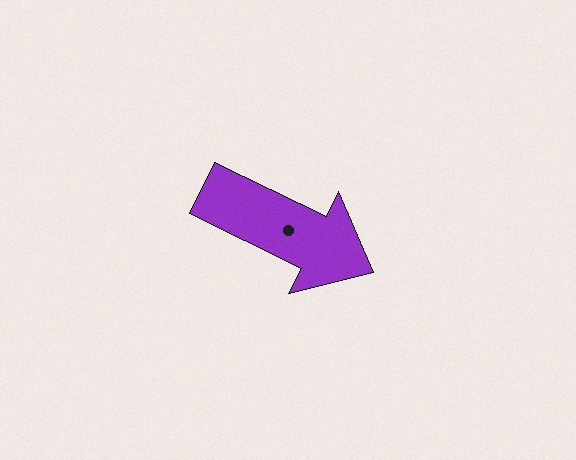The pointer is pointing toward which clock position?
Roughly 4 o'clock.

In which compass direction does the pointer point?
Southeast.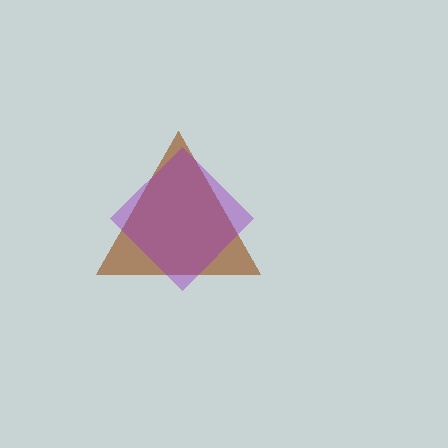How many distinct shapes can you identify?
There are 2 distinct shapes: a brown triangle, a purple diamond.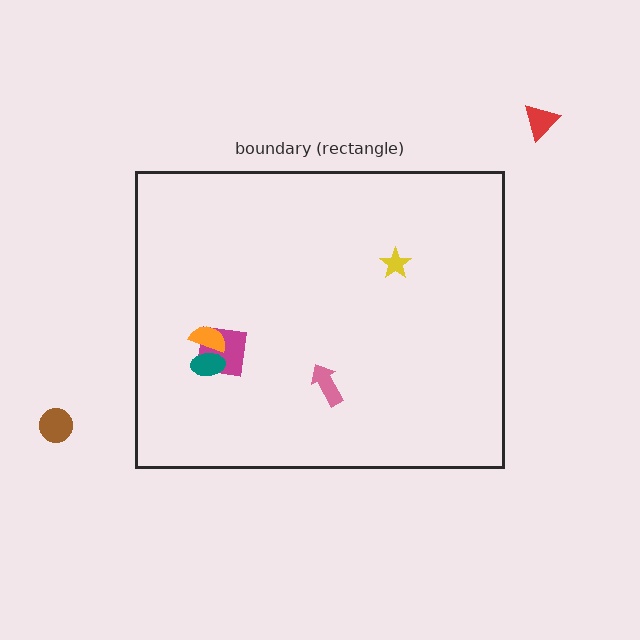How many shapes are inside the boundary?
5 inside, 2 outside.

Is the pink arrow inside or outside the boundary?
Inside.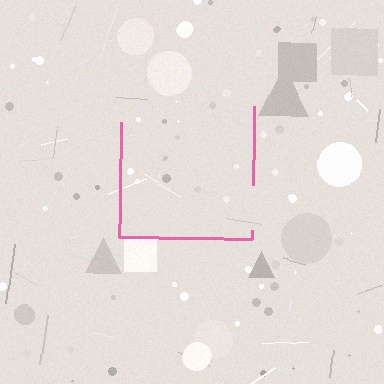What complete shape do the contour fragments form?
The contour fragments form a square.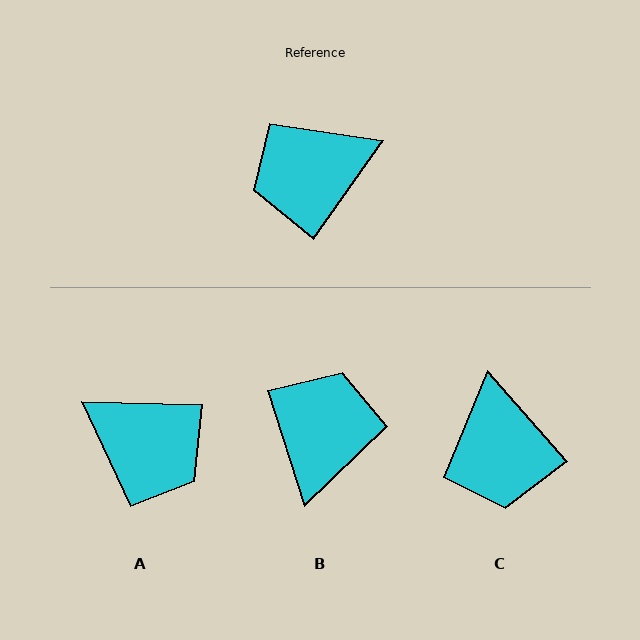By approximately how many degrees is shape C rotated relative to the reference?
Approximately 76 degrees counter-clockwise.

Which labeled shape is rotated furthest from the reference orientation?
B, about 127 degrees away.